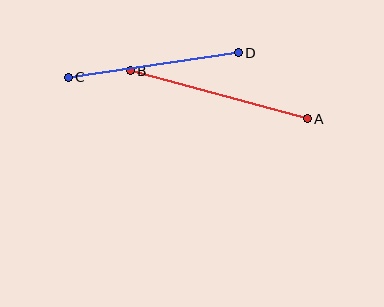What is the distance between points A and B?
The distance is approximately 183 pixels.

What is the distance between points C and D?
The distance is approximately 172 pixels.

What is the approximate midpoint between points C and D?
The midpoint is at approximately (153, 65) pixels.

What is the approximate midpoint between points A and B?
The midpoint is at approximately (219, 95) pixels.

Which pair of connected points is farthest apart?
Points A and B are farthest apart.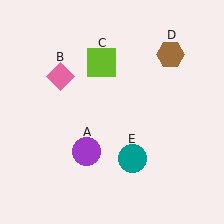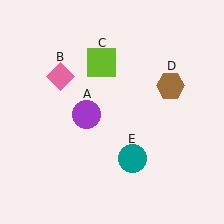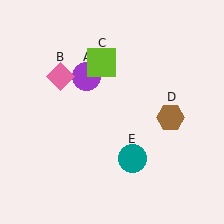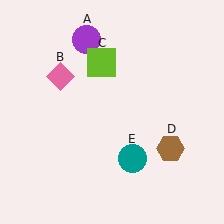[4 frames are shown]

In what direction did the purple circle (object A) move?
The purple circle (object A) moved up.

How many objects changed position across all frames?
2 objects changed position: purple circle (object A), brown hexagon (object D).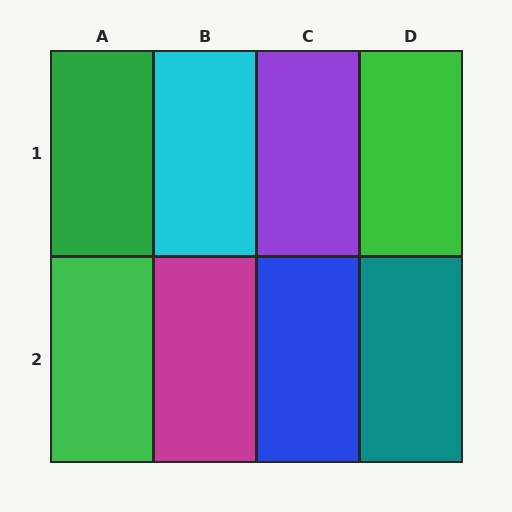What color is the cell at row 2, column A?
Green.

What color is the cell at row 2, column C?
Blue.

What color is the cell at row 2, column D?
Teal.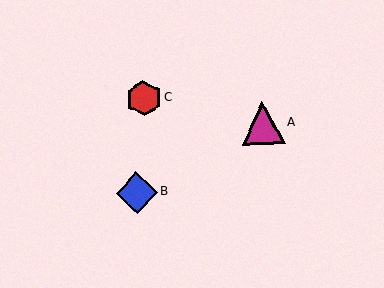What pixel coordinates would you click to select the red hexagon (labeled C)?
Click at (144, 98) to select the red hexagon C.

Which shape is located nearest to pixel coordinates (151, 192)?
The blue diamond (labeled B) at (137, 193) is nearest to that location.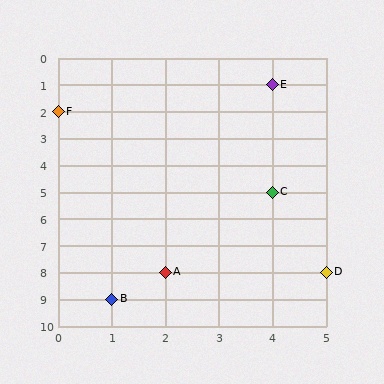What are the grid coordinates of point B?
Point B is at grid coordinates (1, 9).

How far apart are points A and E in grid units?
Points A and E are 2 columns and 7 rows apart (about 7.3 grid units diagonally).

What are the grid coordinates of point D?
Point D is at grid coordinates (5, 8).